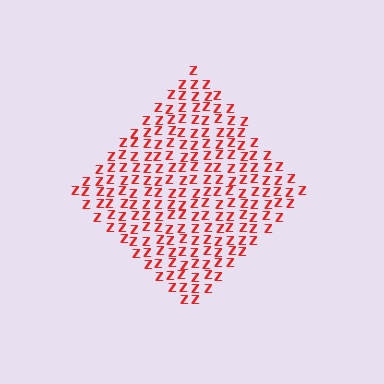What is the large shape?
The large shape is a diamond.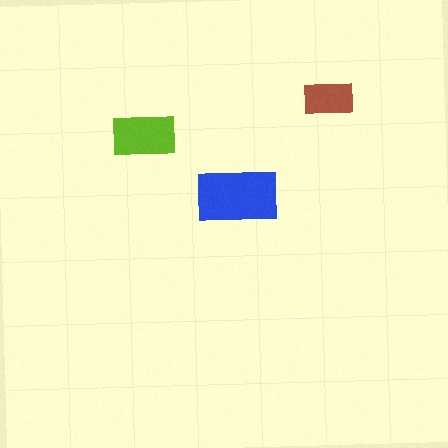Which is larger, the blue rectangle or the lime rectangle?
The blue one.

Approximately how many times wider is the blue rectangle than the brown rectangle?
About 1.5 times wider.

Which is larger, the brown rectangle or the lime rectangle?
The lime one.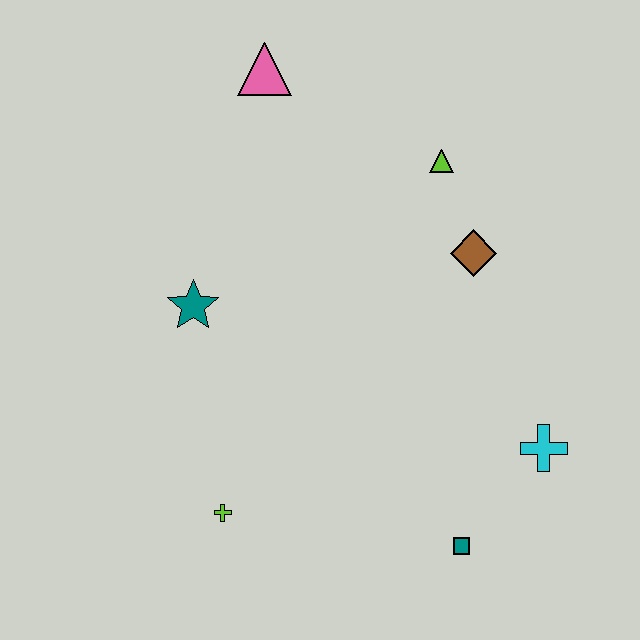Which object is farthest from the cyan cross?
The pink triangle is farthest from the cyan cross.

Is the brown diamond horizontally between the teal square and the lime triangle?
No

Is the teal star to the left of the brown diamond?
Yes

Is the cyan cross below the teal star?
Yes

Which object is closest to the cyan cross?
The teal square is closest to the cyan cross.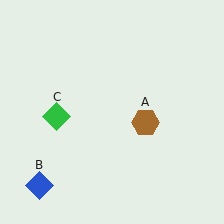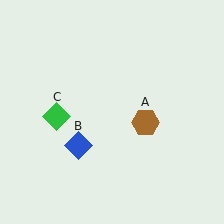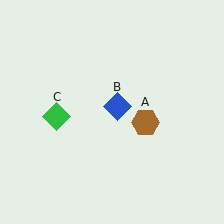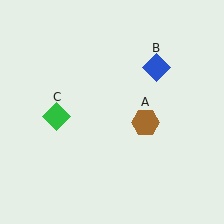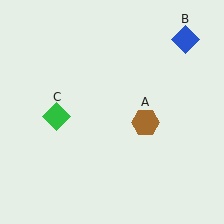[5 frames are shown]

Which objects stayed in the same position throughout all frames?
Brown hexagon (object A) and green diamond (object C) remained stationary.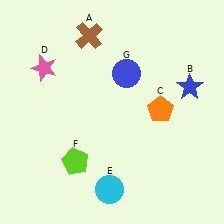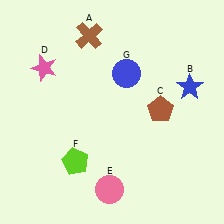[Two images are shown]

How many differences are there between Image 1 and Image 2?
There are 2 differences between the two images.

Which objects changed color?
C changed from orange to brown. E changed from cyan to pink.